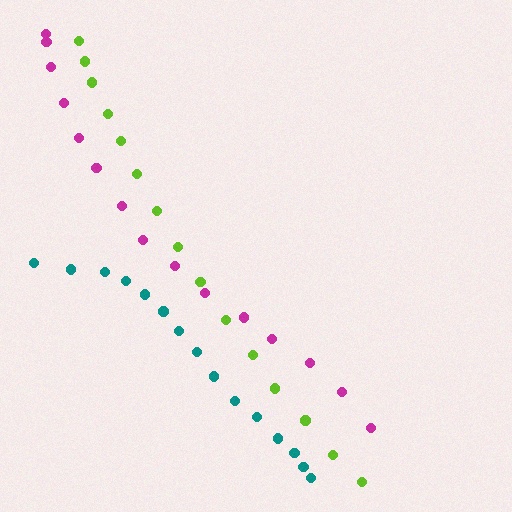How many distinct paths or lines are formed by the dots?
There are 3 distinct paths.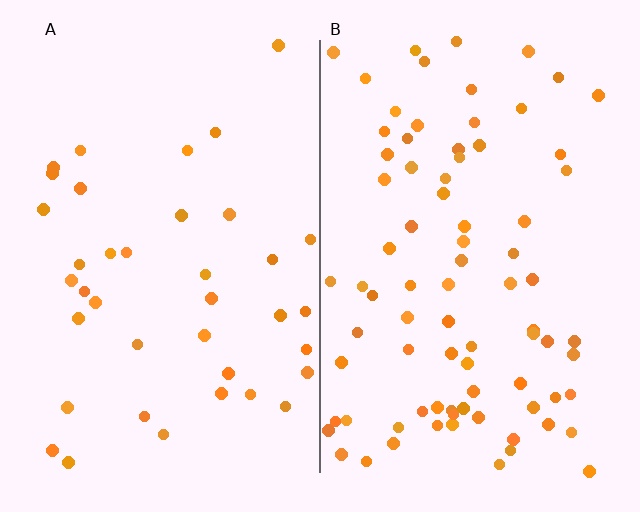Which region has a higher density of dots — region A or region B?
B (the right).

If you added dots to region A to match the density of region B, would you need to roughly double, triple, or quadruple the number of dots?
Approximately double.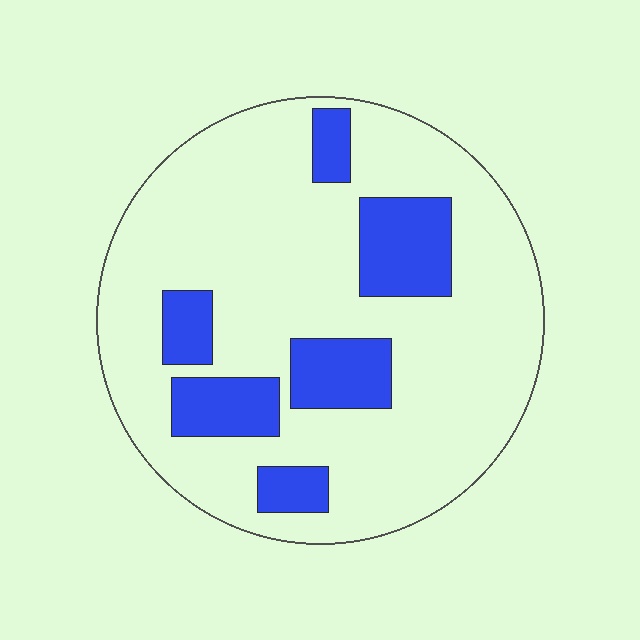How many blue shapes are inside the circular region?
6.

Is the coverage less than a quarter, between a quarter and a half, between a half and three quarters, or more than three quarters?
Less than a quarter.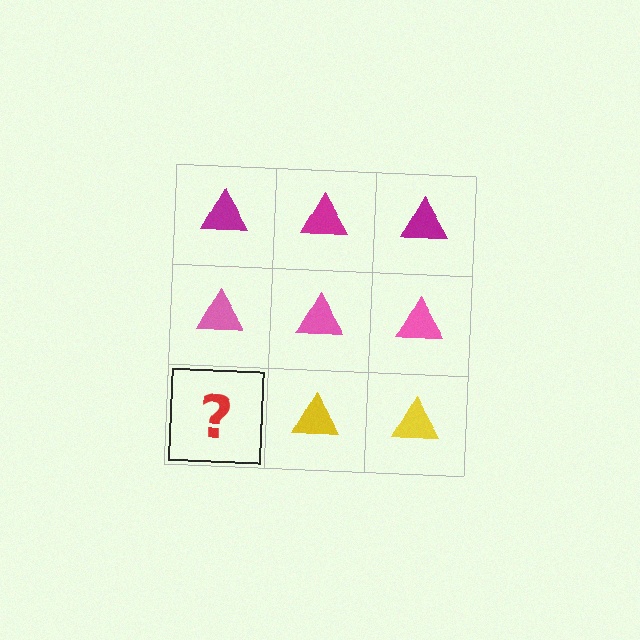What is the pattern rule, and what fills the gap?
The rule is that each row has a consistent color. The gap should be filled with a yellow triangle.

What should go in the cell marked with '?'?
The missing cell should contain a yellow triangle.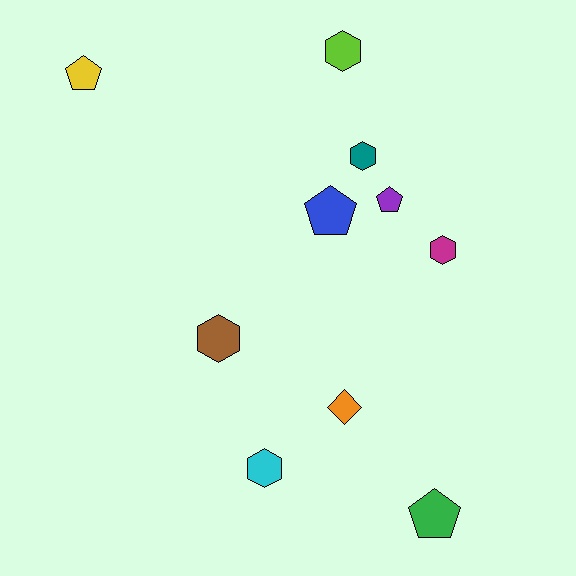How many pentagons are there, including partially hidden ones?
There are 4 pentagons.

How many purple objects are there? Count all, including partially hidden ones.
There is 1 purple object.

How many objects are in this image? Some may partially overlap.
There are 10 objects.